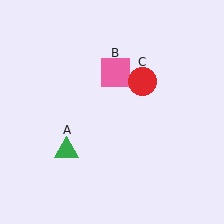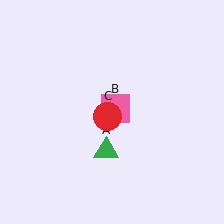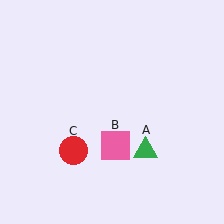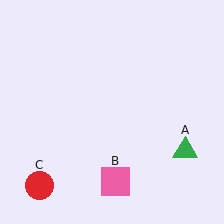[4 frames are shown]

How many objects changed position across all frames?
3 objects changed position: green triangle (object A), pink square (object B), red circle (object C).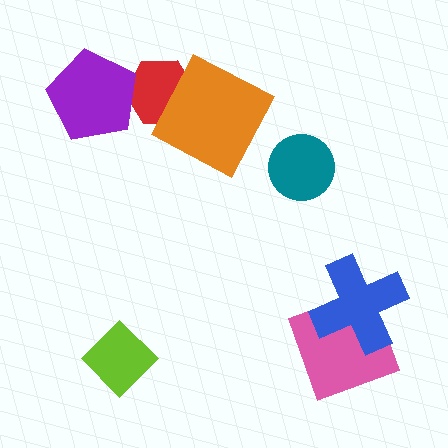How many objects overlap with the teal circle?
0 objects overlap with the teal circle.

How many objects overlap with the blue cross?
1 object overlaps with the blue cross.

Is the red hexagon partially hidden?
Yes, it is partially covered by another shape.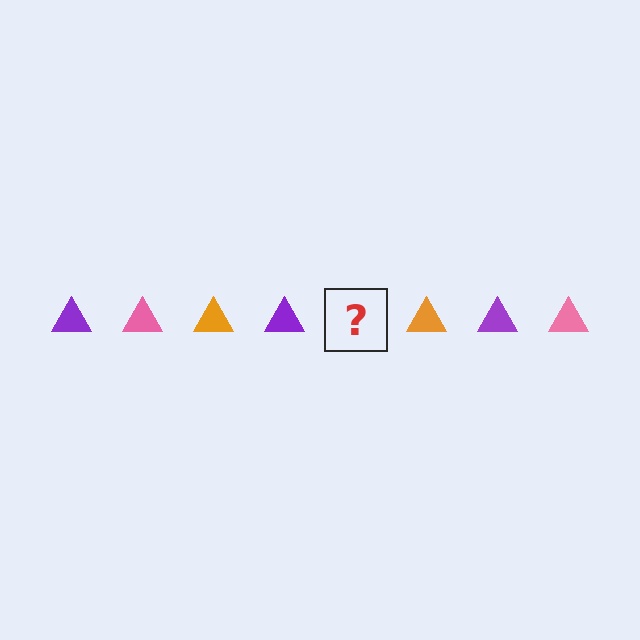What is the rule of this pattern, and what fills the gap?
The rule is that the pattern cycles through purple, pink, orange triangles. The gap should be filled with a pink triangle.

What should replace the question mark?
The question mark should be replaced with a pink triangle.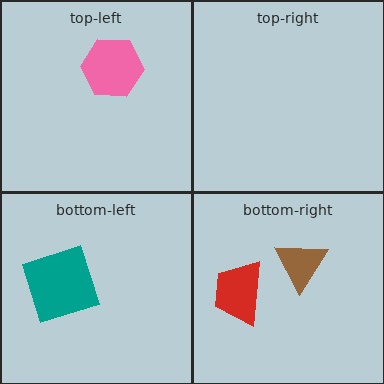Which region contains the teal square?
The bottom-left region.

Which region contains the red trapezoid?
The bottom-right region.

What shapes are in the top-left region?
The pink hexagon.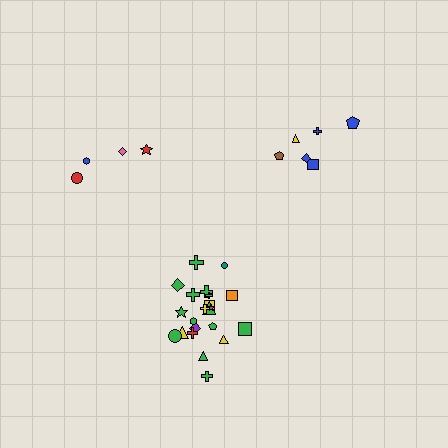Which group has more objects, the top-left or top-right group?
The top-right group.